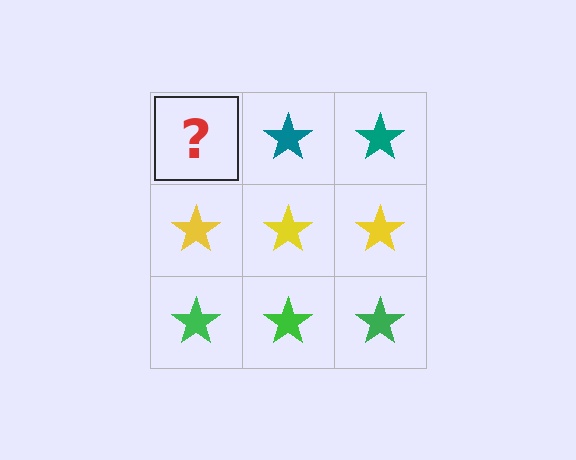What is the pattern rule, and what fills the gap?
The rule is that each row has a consistent color. The gap should be filled with a teal star.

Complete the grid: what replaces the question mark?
The question mark should be replaced with a teal star.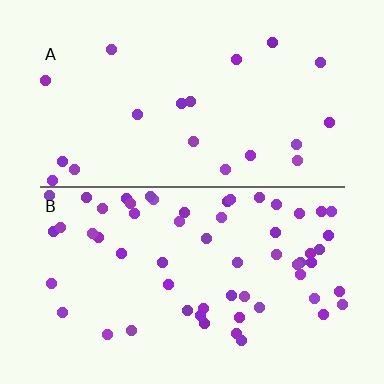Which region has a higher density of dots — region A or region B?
B (the bottom).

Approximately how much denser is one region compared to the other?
Approximately 2.9× — region B over region A.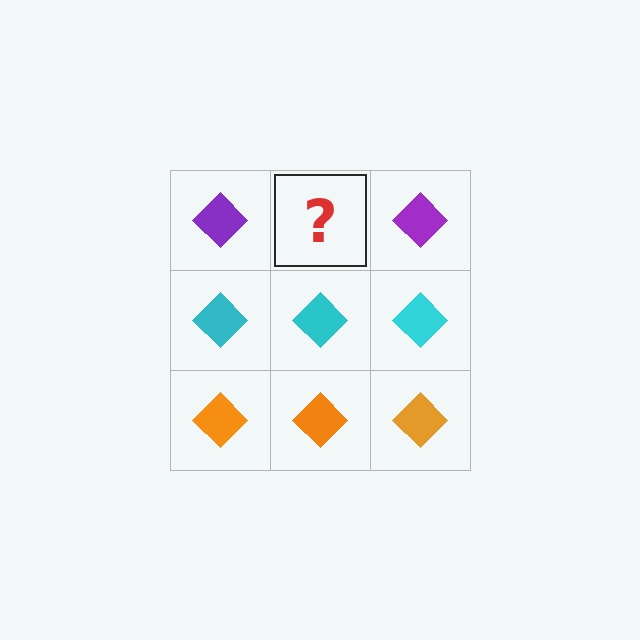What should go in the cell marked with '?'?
The missing cell should contain a purple diamond.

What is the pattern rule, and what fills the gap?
The rule is that each row has a consistent color. The gap should be filled with a purple diamond.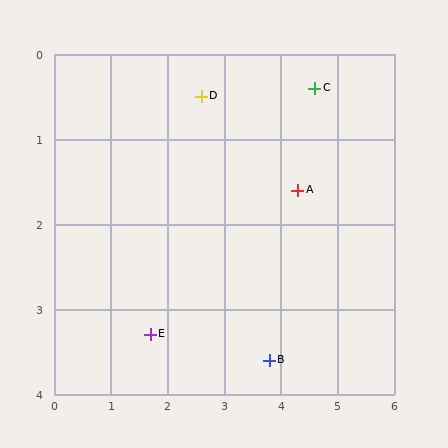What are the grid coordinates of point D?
Point D is at approximately (2.6, 0.5).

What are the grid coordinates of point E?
Point E is at approximately (1.7, 3.3).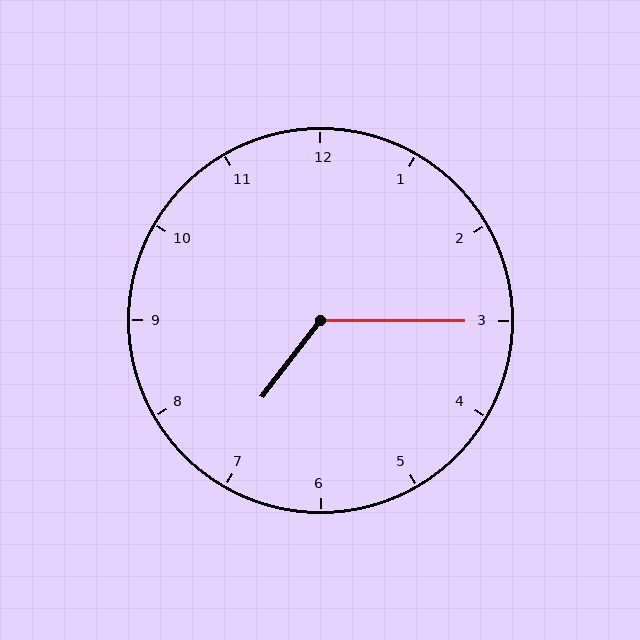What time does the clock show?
7:15.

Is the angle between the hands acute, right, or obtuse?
It is obtuse.